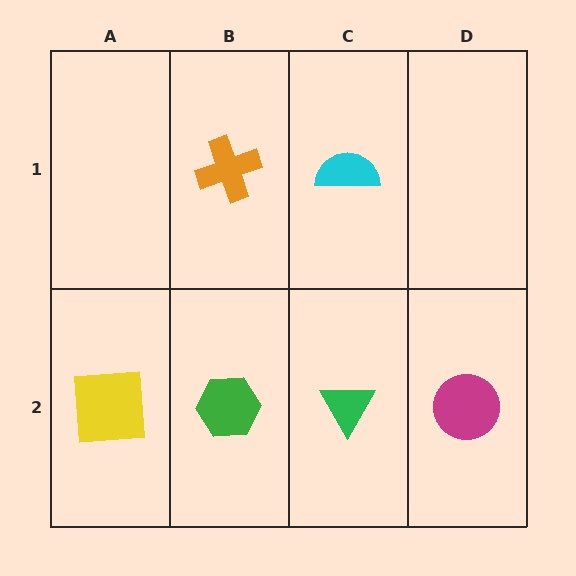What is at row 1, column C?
A cyan semicircle.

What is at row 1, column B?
An orange cross.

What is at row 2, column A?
A yellow square.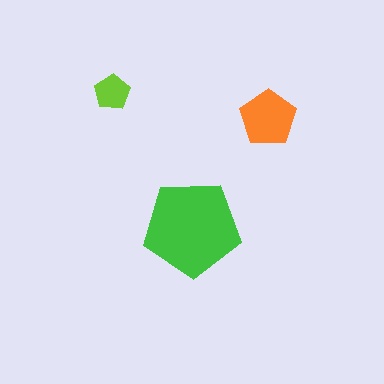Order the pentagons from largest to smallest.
the green one, the orange one, the lime one.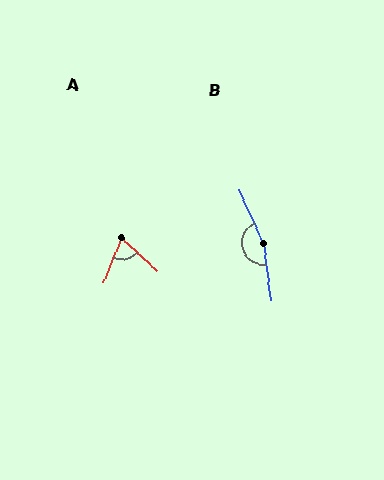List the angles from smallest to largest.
A (69°), B (163°).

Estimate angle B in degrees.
Approximately 163 degrees.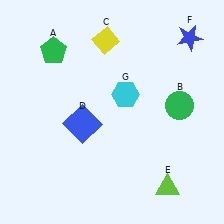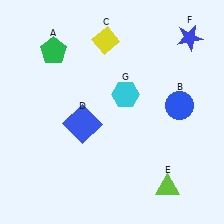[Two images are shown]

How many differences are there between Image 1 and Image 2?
There is 1 difference between the two images.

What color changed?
The circle (B) changed from green in Image 1 to blue in Image 2.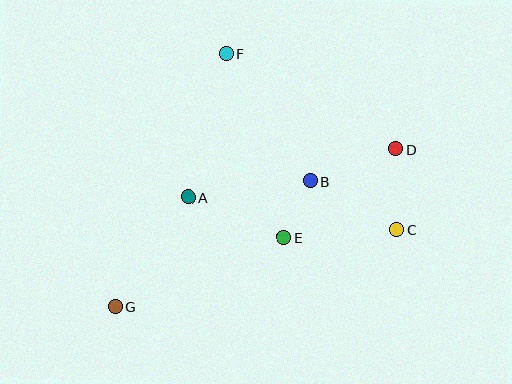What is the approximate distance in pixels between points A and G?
The distance between A and G is approximately 131 pixels.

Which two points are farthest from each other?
Points D and G are farthest from each other.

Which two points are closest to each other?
Points B and E are closest to each other.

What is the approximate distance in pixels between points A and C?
The distance between A and C is approximately 211 pixels.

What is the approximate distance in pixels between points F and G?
The distance between F and G is approximately 276 pixels.